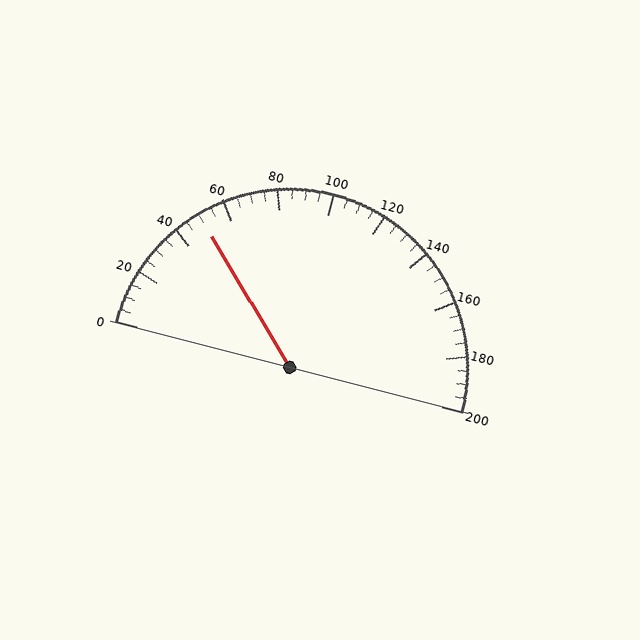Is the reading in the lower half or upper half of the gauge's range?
The reading is in the lower half of the range (0 to 200).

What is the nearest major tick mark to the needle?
The nearest major tick mark is 40.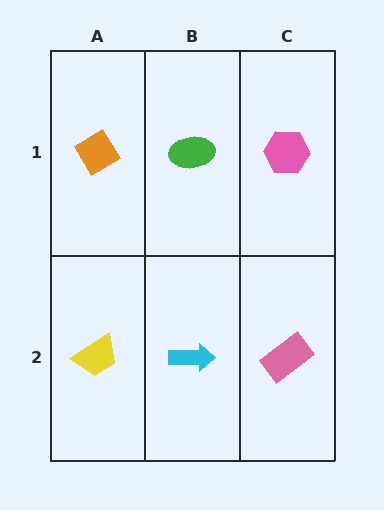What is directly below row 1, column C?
A pink rectangle.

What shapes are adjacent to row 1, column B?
A cyan arrow (row 2, column B), an orange diamond (row 1, column A), a pink hexagon (row 1, column C).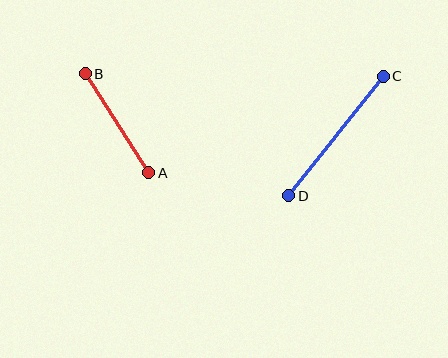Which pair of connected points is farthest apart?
Points C and D are farthest apart.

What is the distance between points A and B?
The distance is approximately 117 pixels.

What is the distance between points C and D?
The distance is approximately 152 pixels.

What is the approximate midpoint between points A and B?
The midpoint is at approximately (117, 123) pixels.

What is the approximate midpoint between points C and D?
The midpoint is at approximately (336, 136) pixels.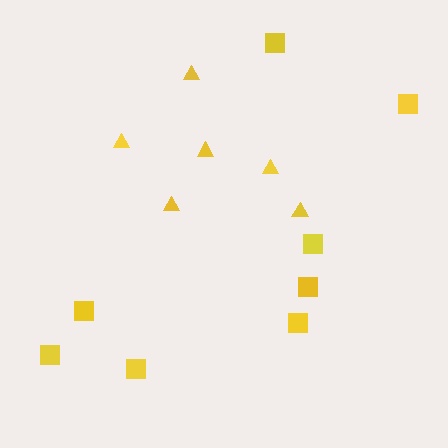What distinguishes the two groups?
There are 2 groups: one group of triangles (6) and one group of squares (8).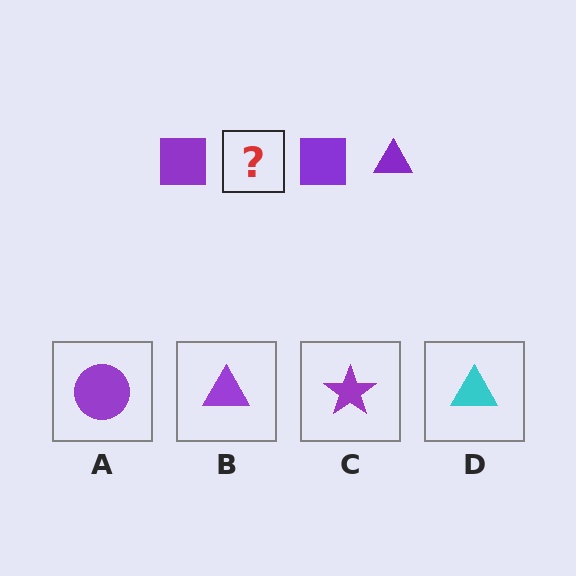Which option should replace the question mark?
Option B.